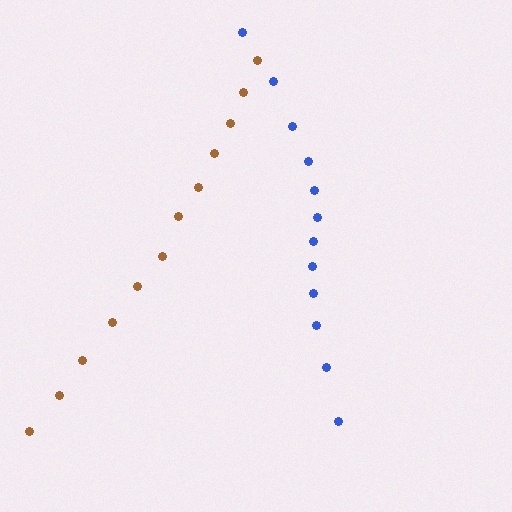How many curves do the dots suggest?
There are 2 distinct paths.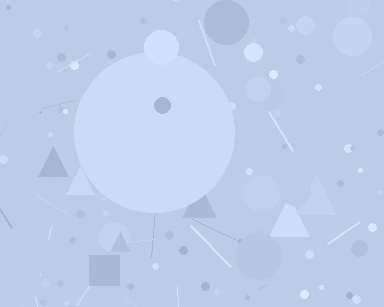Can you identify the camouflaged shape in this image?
The camouflaged shape is a circle.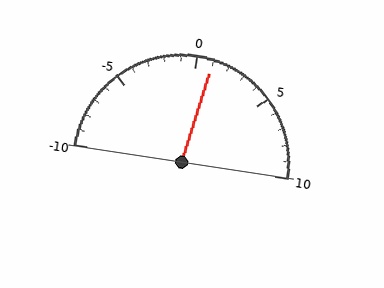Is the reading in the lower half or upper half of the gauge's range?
The reading is in the upper half of the range (-10 to 10).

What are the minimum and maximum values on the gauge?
The gauge ranges from -10 to 10.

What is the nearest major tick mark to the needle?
The nearest major tick mark is 0.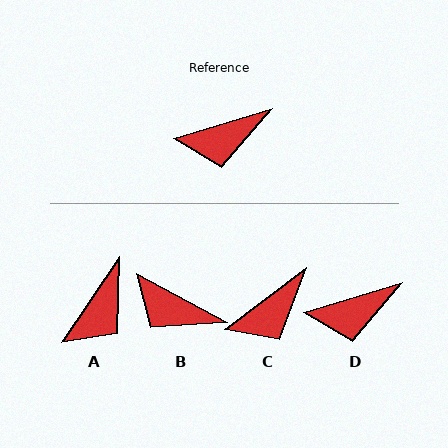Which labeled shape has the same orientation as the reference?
D.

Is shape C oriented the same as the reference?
No, it is off by about 20 degrees.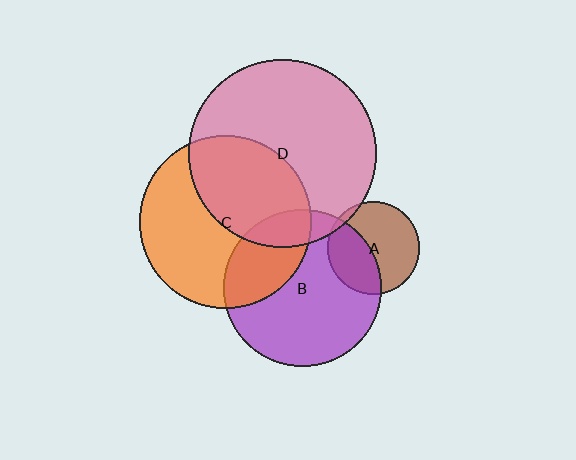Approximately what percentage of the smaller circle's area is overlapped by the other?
Approximately 40%.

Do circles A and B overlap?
Yes.